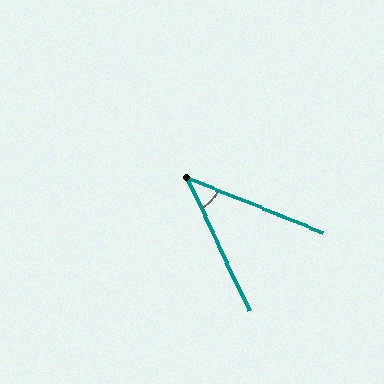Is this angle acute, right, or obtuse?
It is acute.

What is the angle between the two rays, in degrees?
Approximately 43 degrees.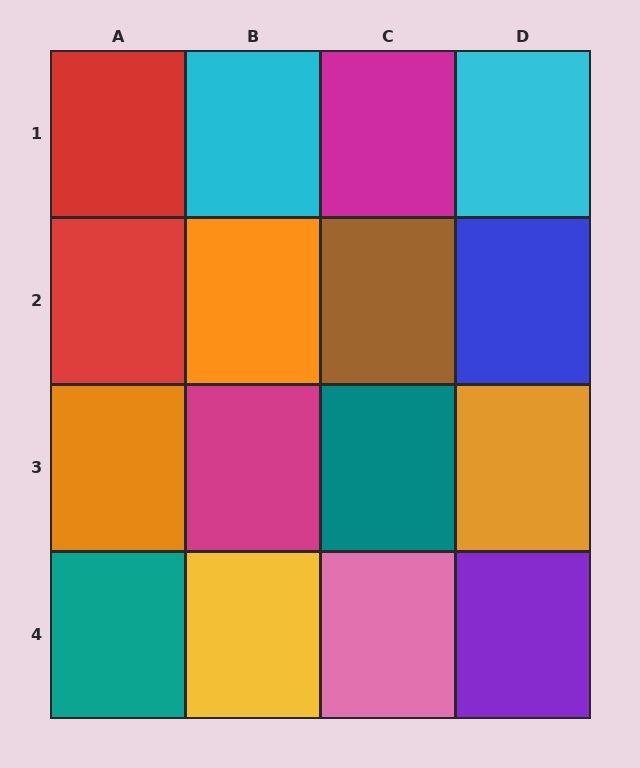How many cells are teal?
2 cells are teal.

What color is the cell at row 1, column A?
Red.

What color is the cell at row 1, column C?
Magenta.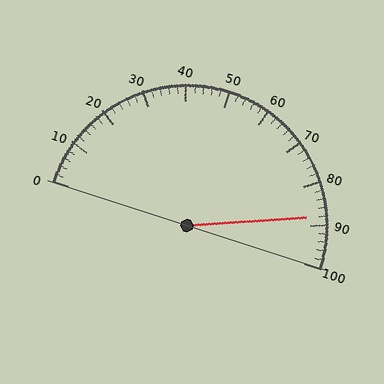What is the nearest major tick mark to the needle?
The nearest major tick mark is 90.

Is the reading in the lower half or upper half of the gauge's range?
The reading is in the upper half of the range (0 to 100).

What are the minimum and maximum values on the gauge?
The gauge ranges from 0 to 100.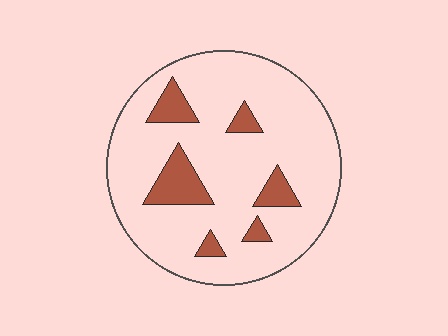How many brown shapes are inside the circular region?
6.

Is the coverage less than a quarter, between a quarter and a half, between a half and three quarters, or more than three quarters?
Less than a quarter.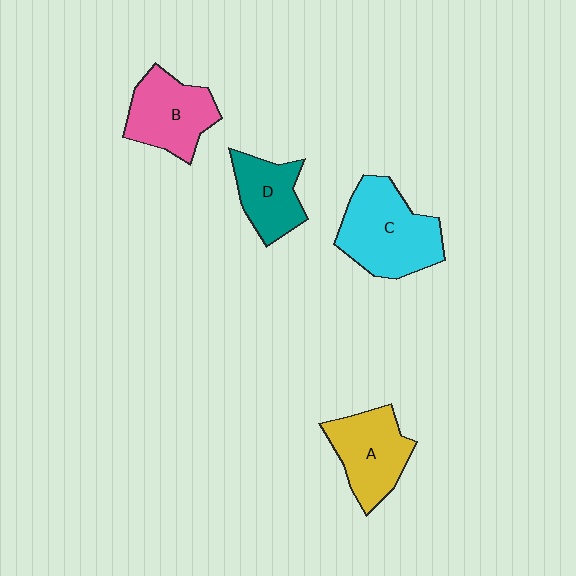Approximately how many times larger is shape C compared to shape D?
Approximately 1.6 times.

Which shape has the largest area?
Shape C (cyan).